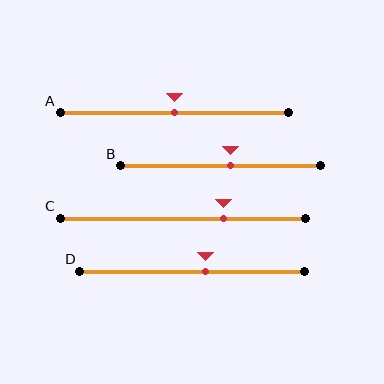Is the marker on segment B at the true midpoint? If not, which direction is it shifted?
No, the marker on segment B is shifted to the right by about 5% of the segment length.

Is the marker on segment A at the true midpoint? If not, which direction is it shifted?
Yes, the marker on segment A is at the true midpoint.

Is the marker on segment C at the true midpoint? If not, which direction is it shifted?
No, the marker on segment C is shifted to the right by about 17% of the segment length.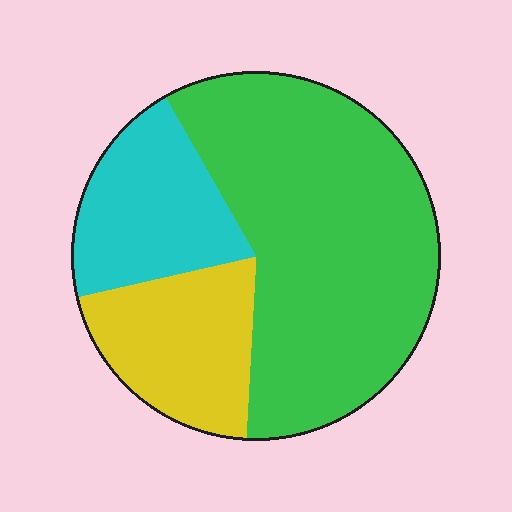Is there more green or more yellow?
Green.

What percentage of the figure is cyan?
Cyan takes up less than a quarter of the figure.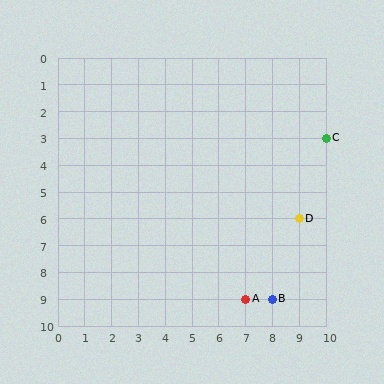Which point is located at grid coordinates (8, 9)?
Point B is at (8, 9).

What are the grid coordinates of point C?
Point C is at grid coordinates (10, 3).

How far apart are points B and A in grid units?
Points B and A are 1 column apart.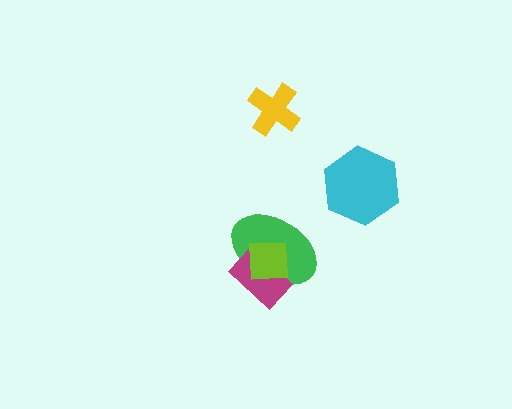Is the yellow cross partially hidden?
No, no other shape covers it.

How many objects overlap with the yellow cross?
0 objects overlap with the yellow cross.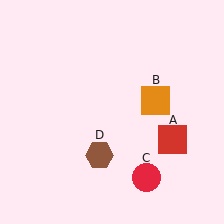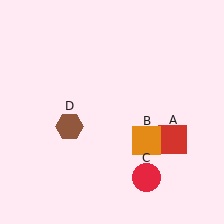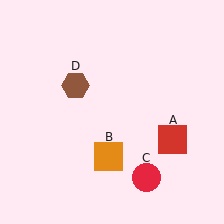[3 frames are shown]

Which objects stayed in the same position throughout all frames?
Red square (object A) and red circle (object C) remained stationary.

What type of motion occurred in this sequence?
The orange square (object B), brown hexagon (object D) rotated clockwise around the center of the scene.